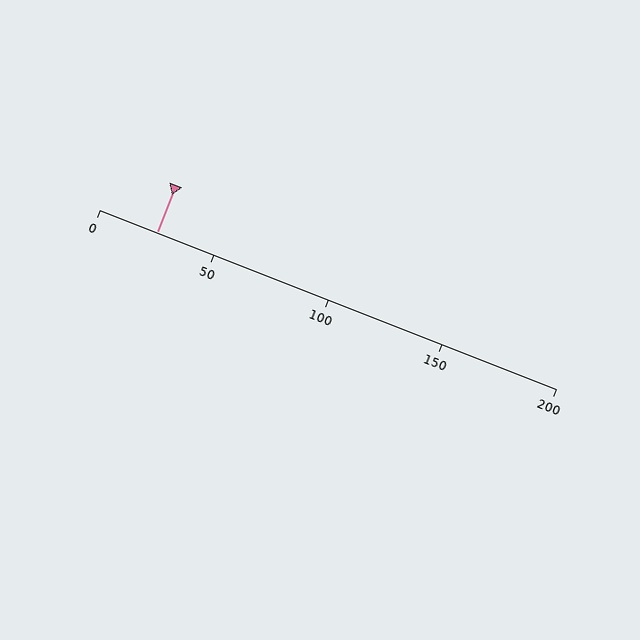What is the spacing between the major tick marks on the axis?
The major ticks are spaced 50 apart.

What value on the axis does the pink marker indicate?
The marker indicates approximately 25.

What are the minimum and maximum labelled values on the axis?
The axis runs from 0 to 200.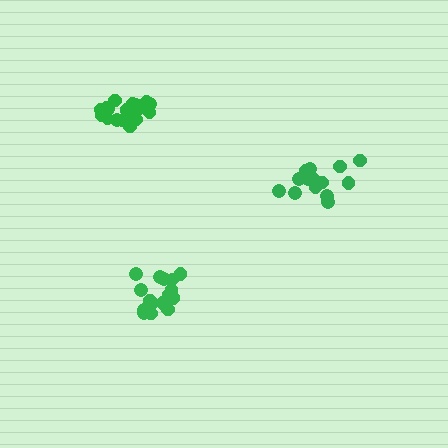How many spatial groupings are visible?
There are 3 spatial groupings.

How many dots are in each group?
Group 1: 18 dots, Group 2: 17 dots, Group 3: 17 dots (52 total).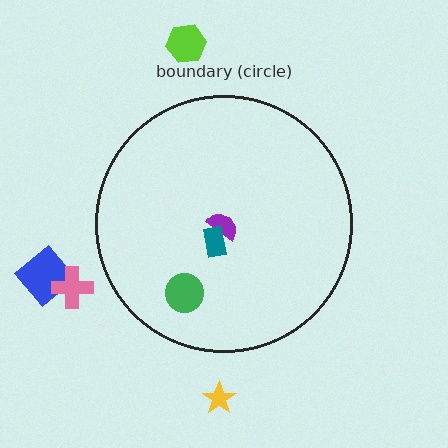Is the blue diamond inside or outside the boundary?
Outside.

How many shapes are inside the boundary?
3 inside, 4 outside.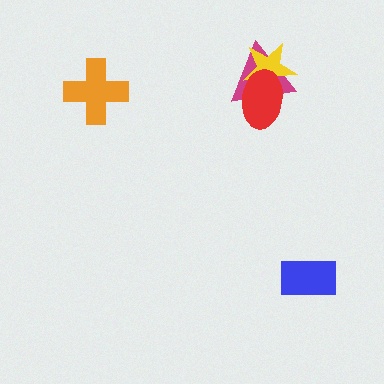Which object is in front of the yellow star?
The red ellipse is in front of the yellow star.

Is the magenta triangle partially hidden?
Yes, it is partially covered by another shape.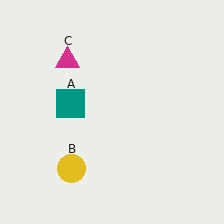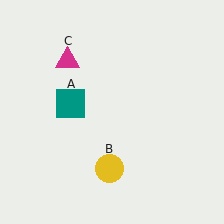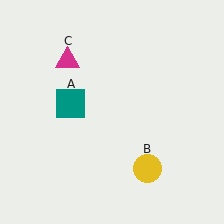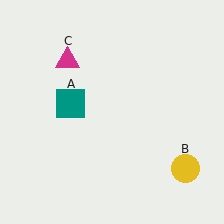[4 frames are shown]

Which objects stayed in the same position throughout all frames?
Teal square (object A) and magenta triangle (object C) remained stationary.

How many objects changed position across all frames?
1 object changed position: yellow circle (object B).